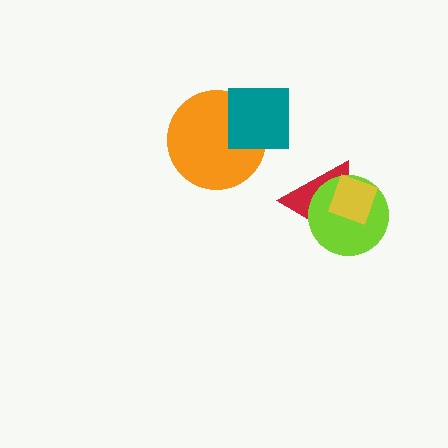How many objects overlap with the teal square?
1 object overlaps with the teal square.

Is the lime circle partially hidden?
Yes, it is partially covered by another shape.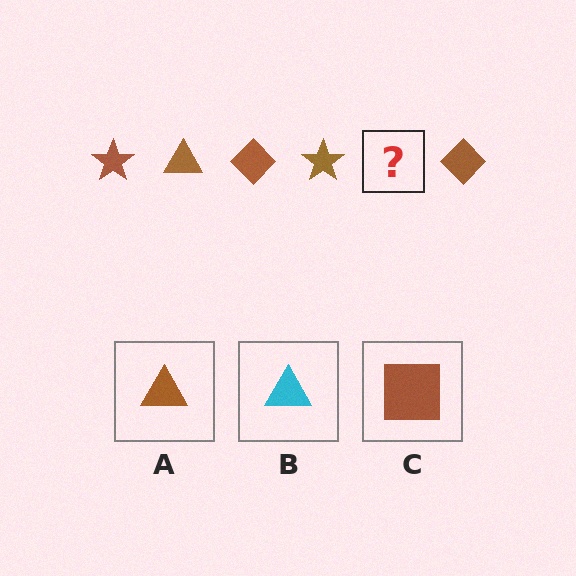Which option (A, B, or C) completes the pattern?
A.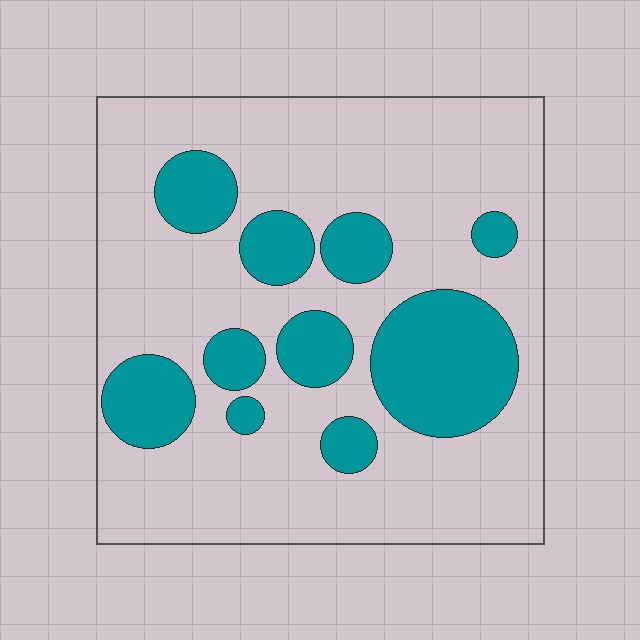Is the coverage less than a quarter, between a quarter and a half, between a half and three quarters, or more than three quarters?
Between a quarter and a half.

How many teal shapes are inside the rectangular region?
10.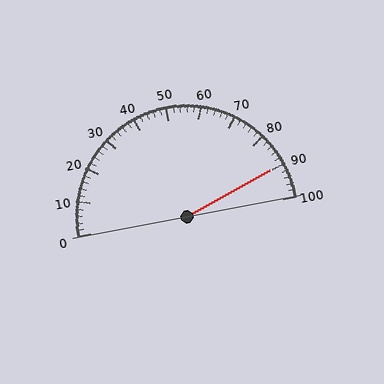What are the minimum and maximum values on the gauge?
The gauge ranges from 0 to 100.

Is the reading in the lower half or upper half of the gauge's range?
The reading is in the upper half of the range (0 to 100).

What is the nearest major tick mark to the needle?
The nearest major tick mark is 90.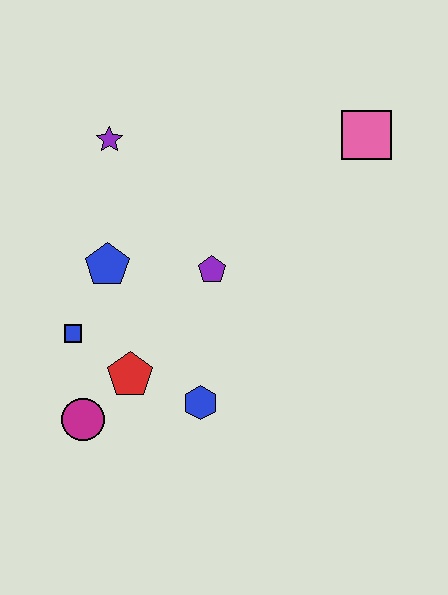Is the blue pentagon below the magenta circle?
No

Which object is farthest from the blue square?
The pink square is farthest from the blue square.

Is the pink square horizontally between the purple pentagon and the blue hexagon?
No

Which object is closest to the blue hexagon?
The red pentagon is closest to the blue hexagon.